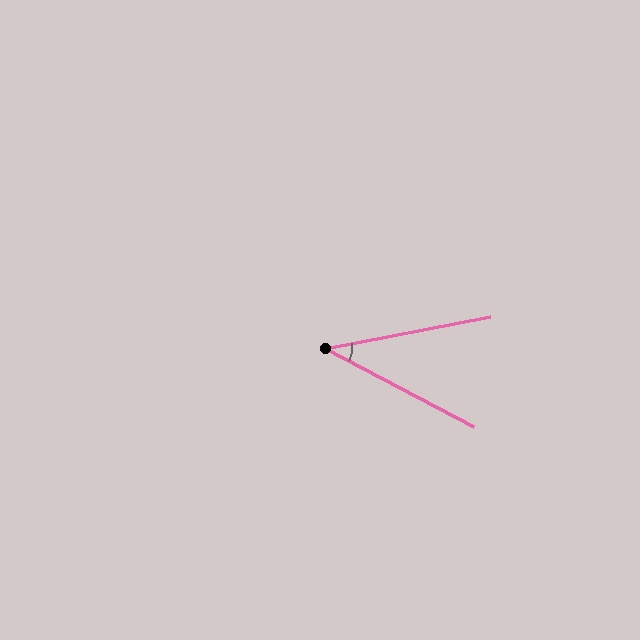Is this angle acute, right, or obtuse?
It is acute.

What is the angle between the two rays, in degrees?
Approximately 39 degrees.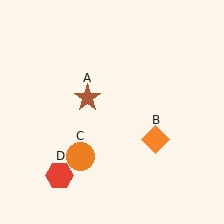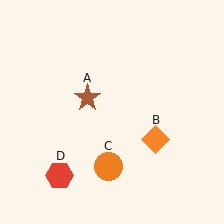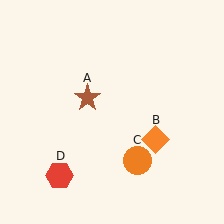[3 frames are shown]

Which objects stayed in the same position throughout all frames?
Brown star (object A) and orange diamond (object B) and red hexagon (object D) remained stationary.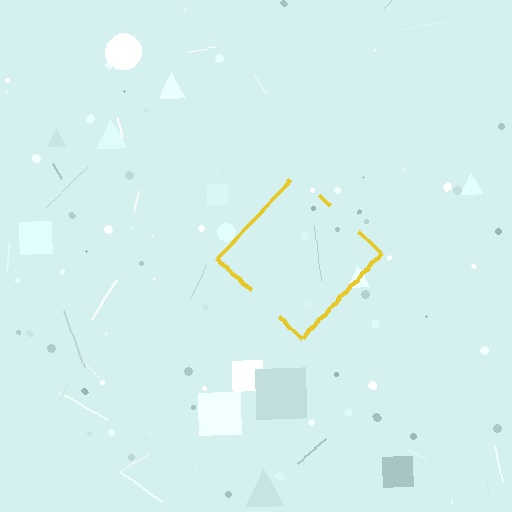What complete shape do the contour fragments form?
The contour fragments form a diamond.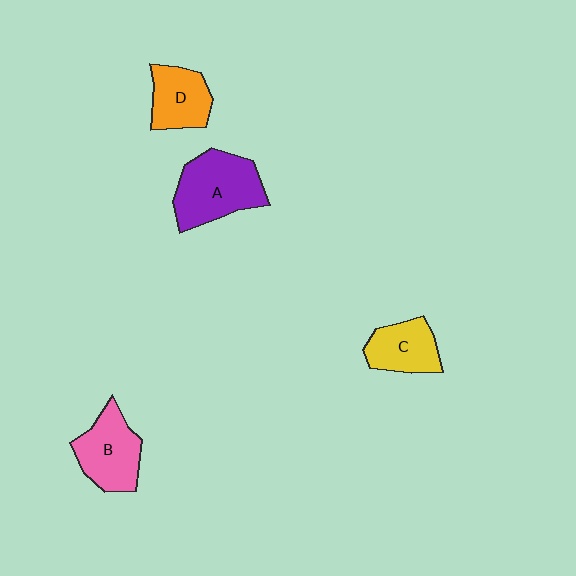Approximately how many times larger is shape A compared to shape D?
Approximately 1.5 times.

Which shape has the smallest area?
Shape C (yellow).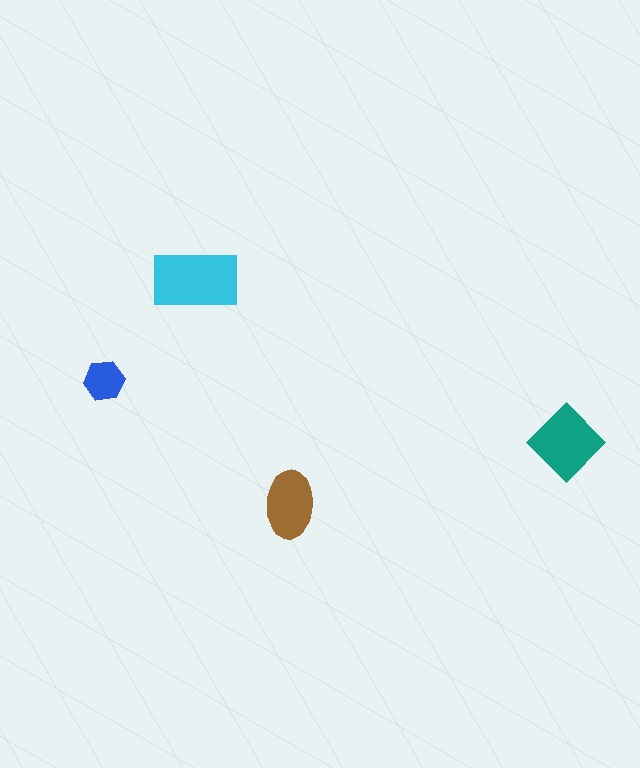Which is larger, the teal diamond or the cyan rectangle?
The cyan rectangle.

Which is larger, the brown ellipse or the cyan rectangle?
The cyan rectangle.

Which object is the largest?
The cyan rectangle.